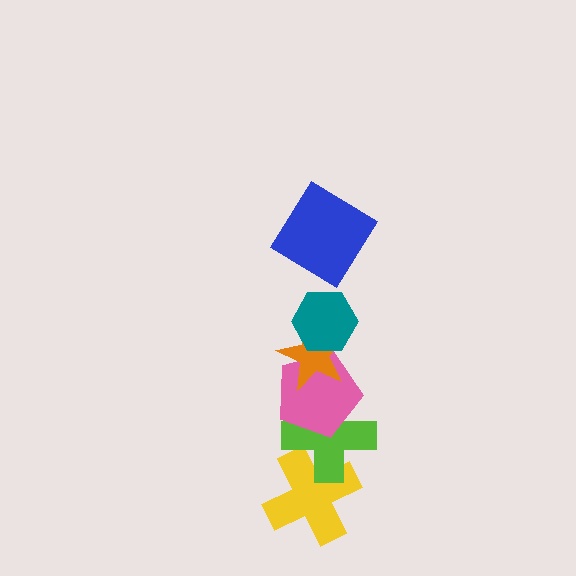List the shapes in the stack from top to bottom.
From top to bottom: the blue diamond, the teal hexagon, the orange star, the pink pentagon, the lime cross, the yellow cross.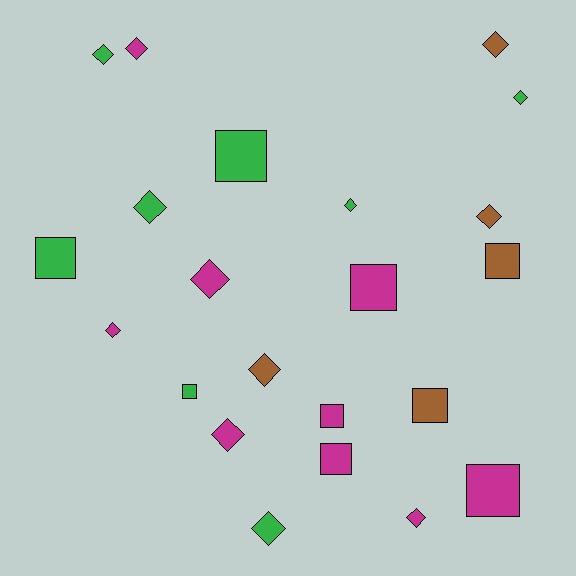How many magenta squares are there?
There are 4 magenta squares.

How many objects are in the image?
There are 22 objects.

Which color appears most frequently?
Magenta, with 9 objects.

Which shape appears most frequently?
Diamond, with 13 objects.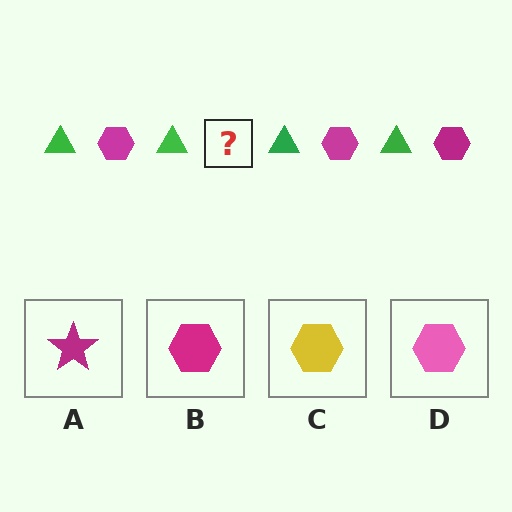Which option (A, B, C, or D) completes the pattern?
B.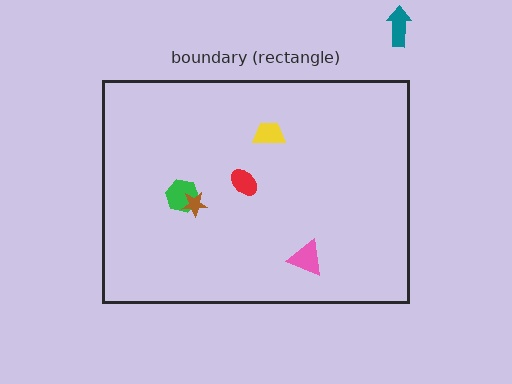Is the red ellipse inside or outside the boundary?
Inside.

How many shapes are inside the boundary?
5 inside, 1 outside.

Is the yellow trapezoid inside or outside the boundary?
Inside.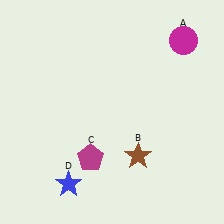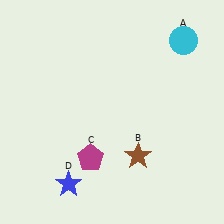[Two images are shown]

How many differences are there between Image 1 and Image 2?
There is 1 difference between the two images.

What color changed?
The circle (A) changed from magenta in Image 1 to cyan in Image 2.